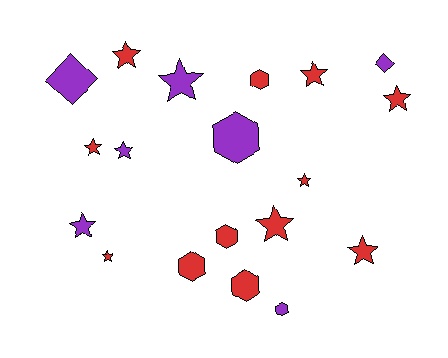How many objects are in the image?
There are 19 objects.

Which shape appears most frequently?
Star, with 11 objects.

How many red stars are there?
There are 8 red stars.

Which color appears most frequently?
Red, with 12 objects.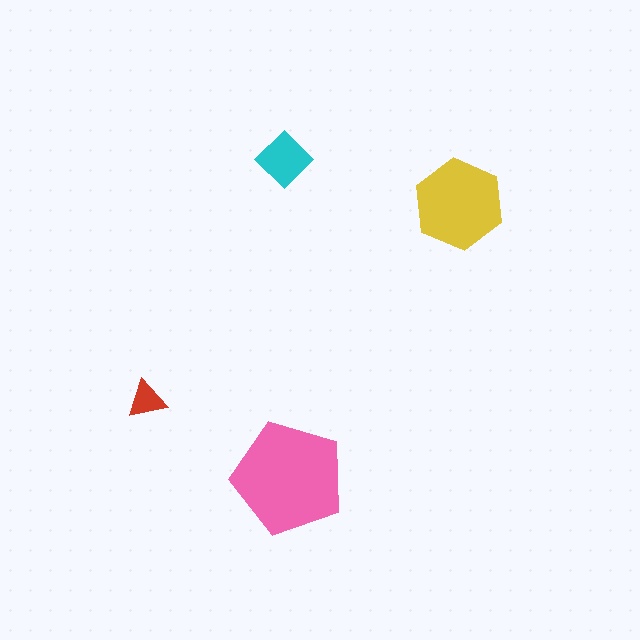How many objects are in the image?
There are 4 objects in the image.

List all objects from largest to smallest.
The pink pentagon, the yellow hexagon, the cyan diamond, the red triangle.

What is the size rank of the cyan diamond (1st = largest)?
3rd.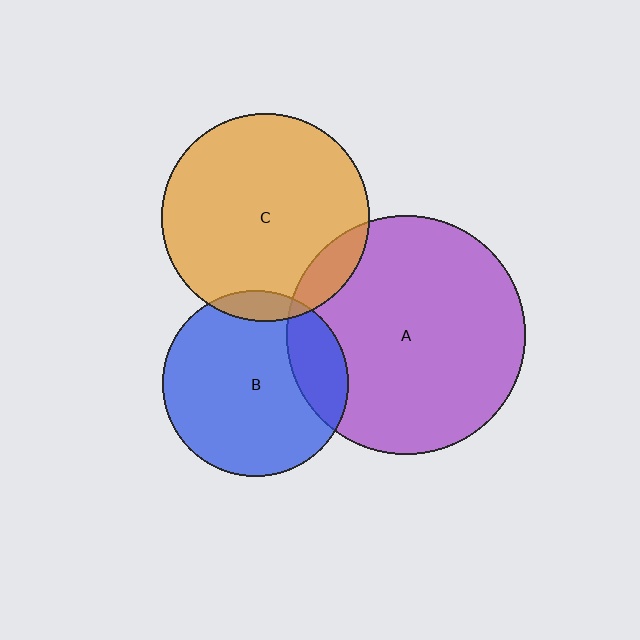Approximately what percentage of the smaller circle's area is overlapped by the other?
Approximately 20%.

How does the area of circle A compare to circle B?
Approximately 1.6 times.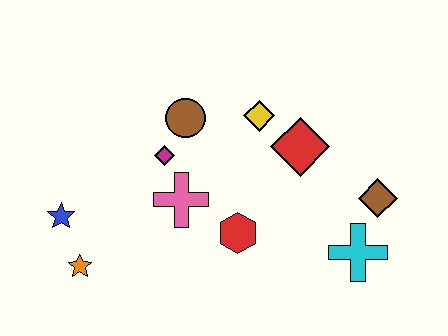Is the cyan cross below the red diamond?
Yes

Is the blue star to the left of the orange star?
Yes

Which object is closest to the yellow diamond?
The red diamond is closest to the yellow diamond.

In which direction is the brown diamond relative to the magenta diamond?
The brown diamond is to the right of the magenta diamond.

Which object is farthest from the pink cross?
The brown diamond is farthest from the pink cross.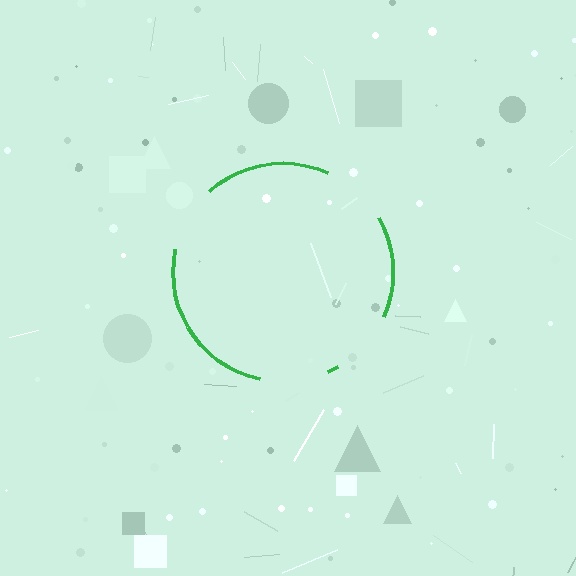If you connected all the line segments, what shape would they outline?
They would outline a circle.